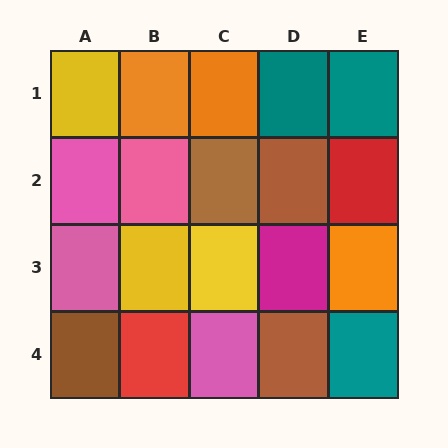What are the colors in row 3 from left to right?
Pink, yellow, yellow, magenta, orange.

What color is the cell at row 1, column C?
Orange.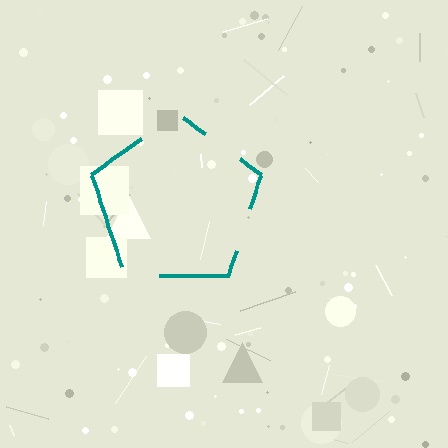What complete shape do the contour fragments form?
The contour fragments form a pentagon.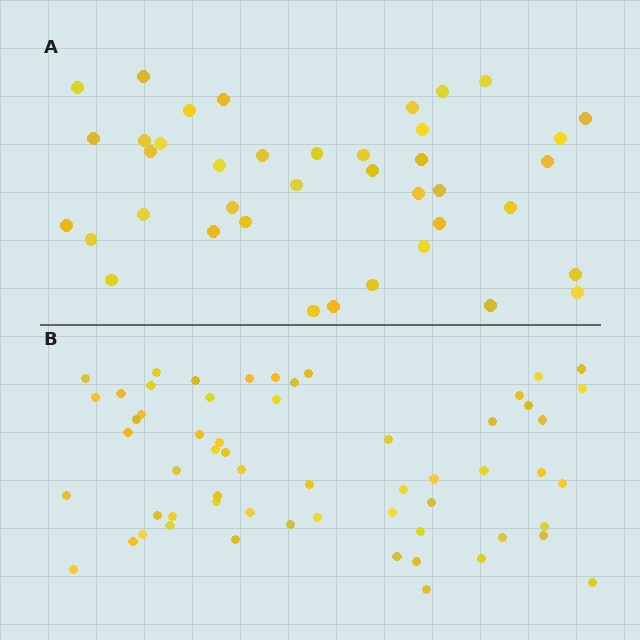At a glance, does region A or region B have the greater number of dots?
Region B (the bottom region) has more dots.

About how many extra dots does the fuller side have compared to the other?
Region B has approximately 20 more dots than region A.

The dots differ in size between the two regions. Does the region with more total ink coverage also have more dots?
No. Region A has more total ink coverage because its dots are larger, but region B actually contains more individual dots. Total area can be misleading — the number of items is what matters here.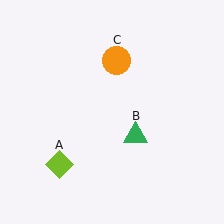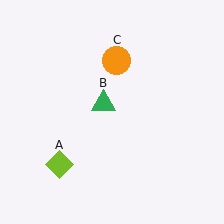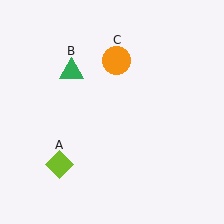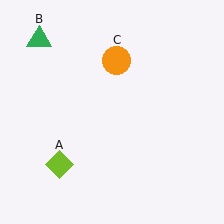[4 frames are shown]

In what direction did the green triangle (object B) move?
The green triangle (object B) moved up and to the left.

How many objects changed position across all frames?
1 object changed position: green triangle (object B).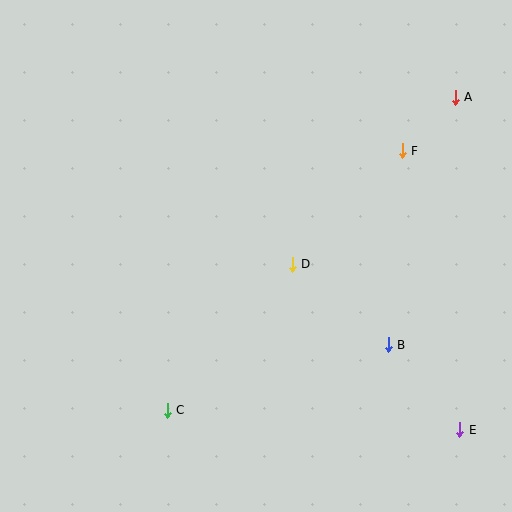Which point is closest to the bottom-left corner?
Point C is closest to the bottom-left corner.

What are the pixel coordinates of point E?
Point E is at (460, 430).